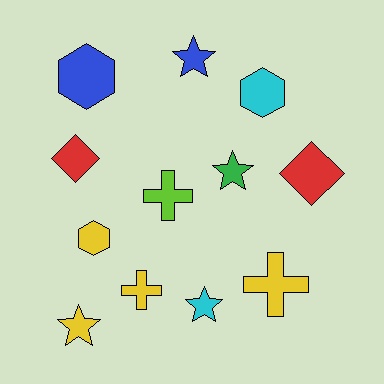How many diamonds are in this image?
There are 2 diamonds.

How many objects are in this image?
There are 12 objects.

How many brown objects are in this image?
There are no brown objects.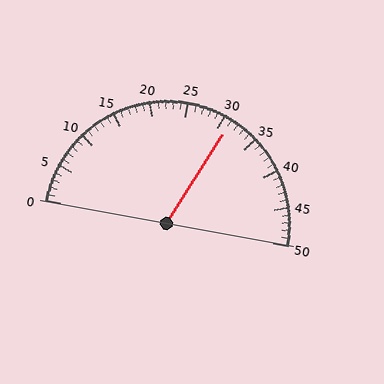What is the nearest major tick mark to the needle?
The nearest major tick mark is 30.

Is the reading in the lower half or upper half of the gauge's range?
The reading is in the upper half of the range (0 to 50).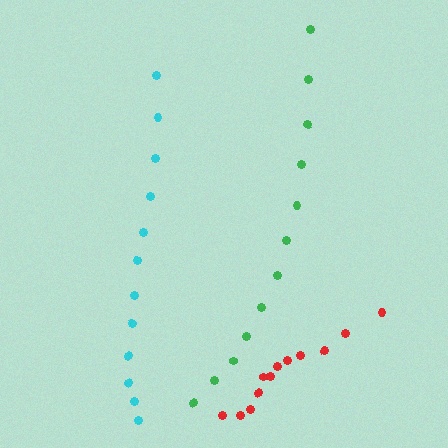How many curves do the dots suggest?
There are 3 distinct paths.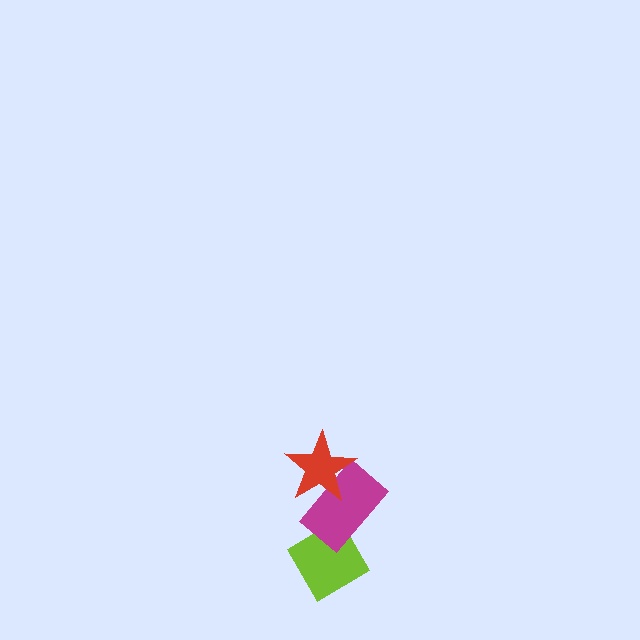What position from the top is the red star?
The red star is 1st from the top.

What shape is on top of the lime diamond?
The magenta rectangle is on top of the lime diamond.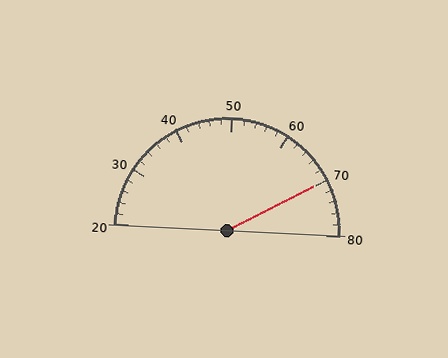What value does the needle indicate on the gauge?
The needle indicates approximately 70.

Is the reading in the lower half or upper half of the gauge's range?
The reading is in the upper half of the range (20 to 80).